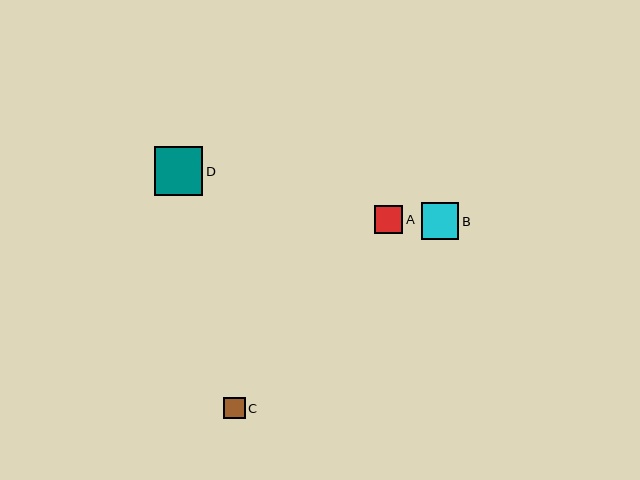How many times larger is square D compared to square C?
Square D is approximately 2.3 times the size of square C.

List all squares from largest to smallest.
From largest to smallest: D, B, A, C.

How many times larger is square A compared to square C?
Square A is approximately 1.3 times the size of square C.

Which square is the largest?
Square D is the largest with a size of approximately 48 pixels.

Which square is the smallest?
Square C is the smallest with a size of approximately 21 pixels.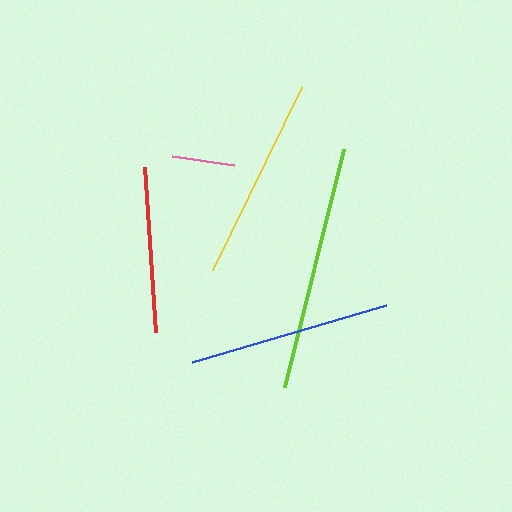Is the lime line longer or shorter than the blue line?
The lime line is longer than the blue line.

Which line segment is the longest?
The lime line is the longest at approximately 246 pixels.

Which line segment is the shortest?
The pink line is the shortest at approximately 63 pixels.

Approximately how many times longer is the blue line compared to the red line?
The blue line is approximately 1.2 times the length of the red line.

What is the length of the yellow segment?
The yellow segment is approximately 204 pixels long.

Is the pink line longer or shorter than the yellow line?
The yellow line is longer than the pink line.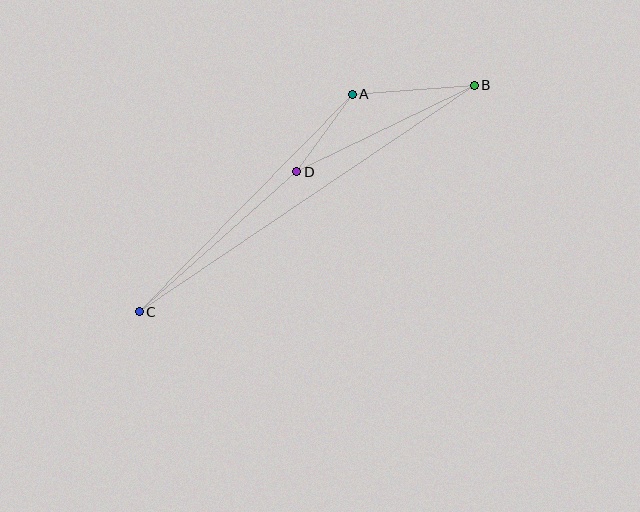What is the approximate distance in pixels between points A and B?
The distance between A and B is approximately 122 pixels.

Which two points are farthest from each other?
Points B and C are farthest from each other.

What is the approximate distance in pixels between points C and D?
The distance between C and D is approximately 211 pixels.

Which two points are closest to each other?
Points A and D are closest to each other.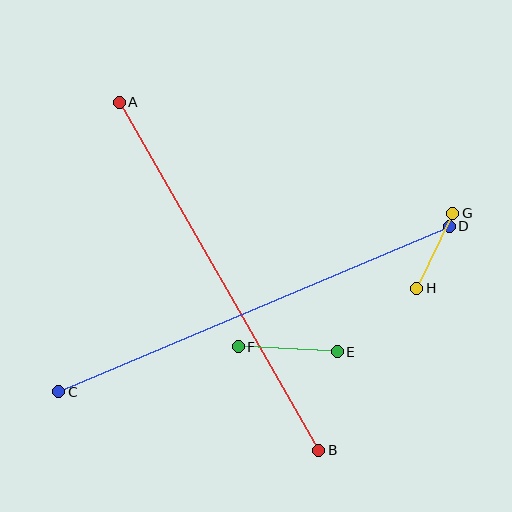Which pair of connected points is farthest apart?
Points C and D are farthest apart.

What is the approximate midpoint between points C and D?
The midpoint is at approximately (254, 309) pixels.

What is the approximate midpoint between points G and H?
The midpoint is at approximately (435, 251) pixels.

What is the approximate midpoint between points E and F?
The midpoint is at approximately (288, 349) pixels.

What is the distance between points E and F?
The distance is approximately 99 pixels.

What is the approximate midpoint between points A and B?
The midpoint is at approximately (219, 276) pixels.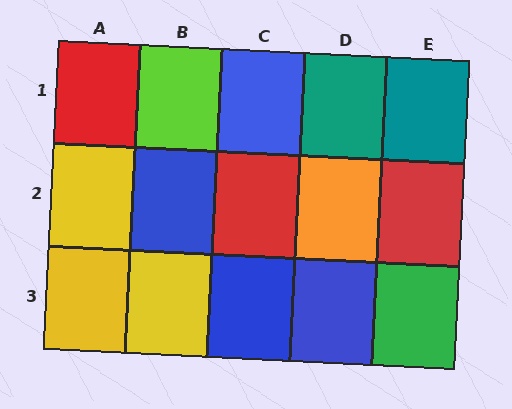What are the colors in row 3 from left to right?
Yellow, yellow, blue, blue, green.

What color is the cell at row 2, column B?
Blue.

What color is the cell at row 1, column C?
Blue.